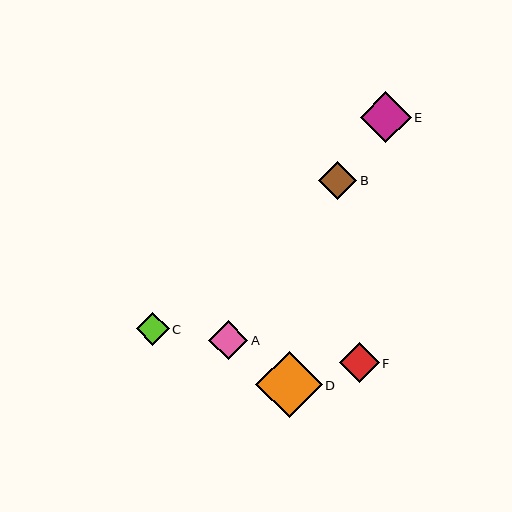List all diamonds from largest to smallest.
From largest to smallest: D, E, F, A, B, C.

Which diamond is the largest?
Diamond D is the largest with a size of approximately 66 pixels.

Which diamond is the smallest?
Diamond C is the smallest with a size of approximately 33 pixels.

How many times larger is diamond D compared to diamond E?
Diamond D is approximately 1.3 times the size of diamond E.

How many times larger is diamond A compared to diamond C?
Diamond A is approximately 1.2 times the size of diamond C.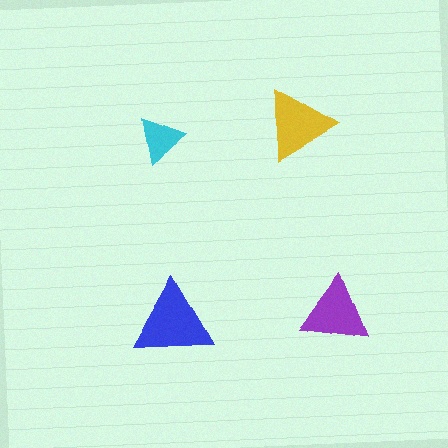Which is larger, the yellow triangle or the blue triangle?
The blue one.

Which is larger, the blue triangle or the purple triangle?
The blue one.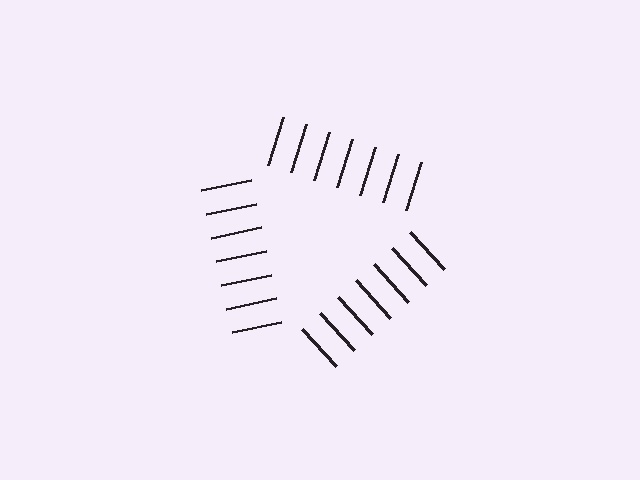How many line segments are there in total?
21 — 7 along each of the 3 edges.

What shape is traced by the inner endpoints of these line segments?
An illusory triangle — the line segments terminate on its edges but no continuous stroke is drawn.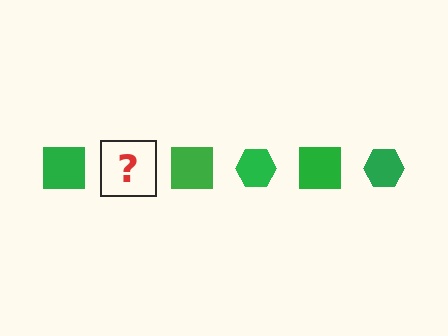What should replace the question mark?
The question mark should be replaced with a green hexagon.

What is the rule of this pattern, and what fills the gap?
The rule is that the pattern cycles through square, hexagon shapes in green. The gap should be filled with a green hexagon.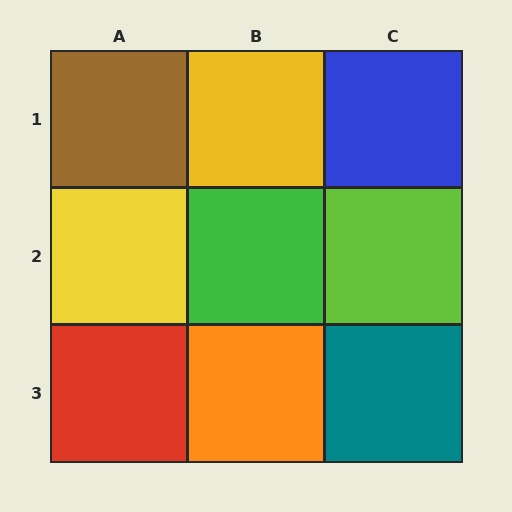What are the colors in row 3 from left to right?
Red, orange, teal.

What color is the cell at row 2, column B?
Green.